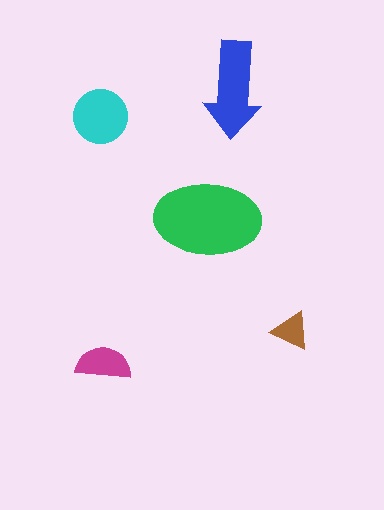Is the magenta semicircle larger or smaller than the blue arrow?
Smaller.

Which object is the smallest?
The brown triangle.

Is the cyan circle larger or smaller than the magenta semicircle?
Larger.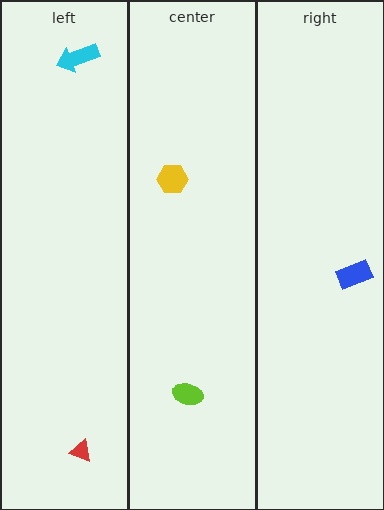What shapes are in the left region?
The cyan arrow, the red triangle.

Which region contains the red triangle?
The left region.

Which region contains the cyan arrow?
The left region.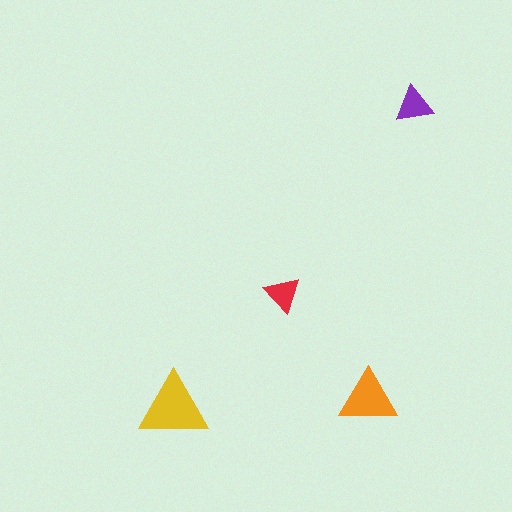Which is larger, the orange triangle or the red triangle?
The orange one.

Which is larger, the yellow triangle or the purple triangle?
The yellow one.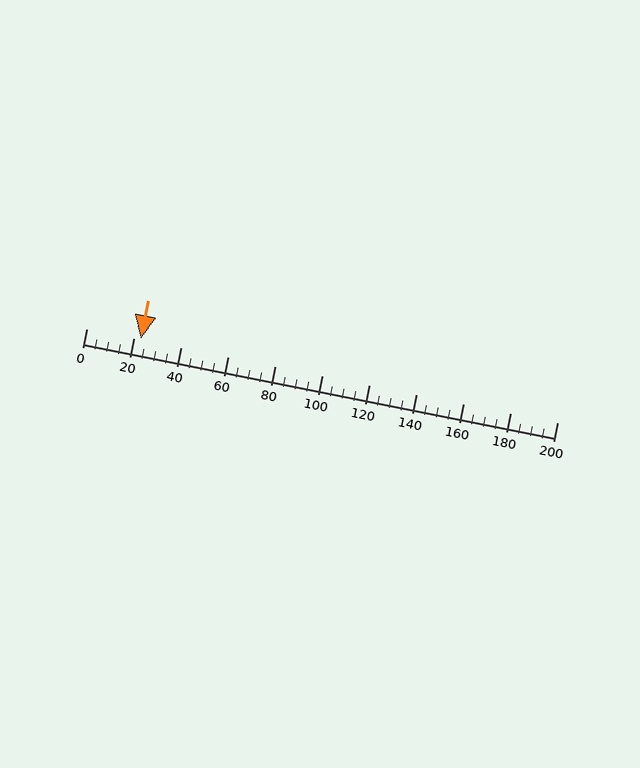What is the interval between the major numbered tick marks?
The major tick marks are spaced 20 units apart.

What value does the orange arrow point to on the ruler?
The orange arrow points to approximately 23.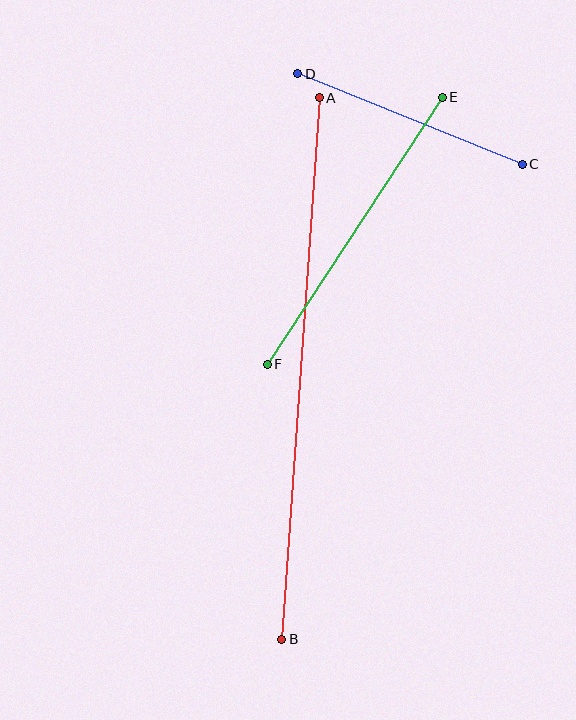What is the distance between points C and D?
The distance is approximately 242 pixels.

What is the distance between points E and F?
The distance is approximately 319 pixels.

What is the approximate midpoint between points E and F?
The midpoint is at approximately (355, 231) pixels.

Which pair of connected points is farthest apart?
Points A and B are farthest apart.